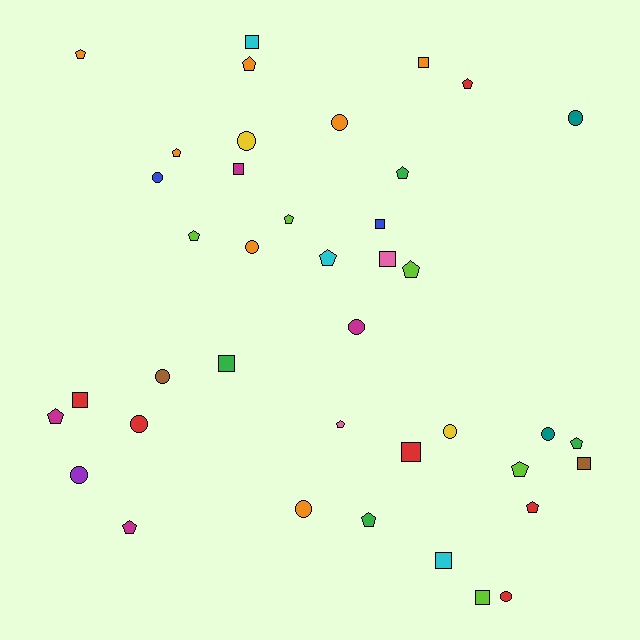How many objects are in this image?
There are 40 objects.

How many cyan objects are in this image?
There are 3 cyan objects.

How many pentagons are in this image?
There are 16 pentagons.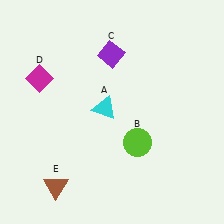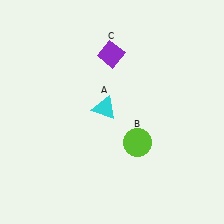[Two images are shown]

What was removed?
The magenta diamond (D), the brown triangle (E) were removed in Image 2.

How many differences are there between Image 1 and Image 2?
There are 2 differences between the two images.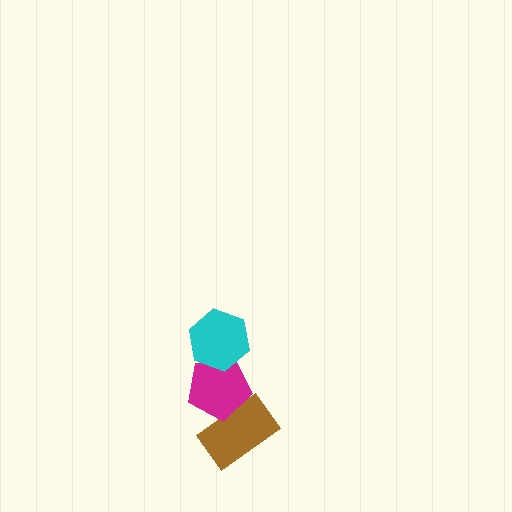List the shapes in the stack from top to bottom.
From top to bottom: the cyan hexagon, the magenta pentagon, the brown rectangle.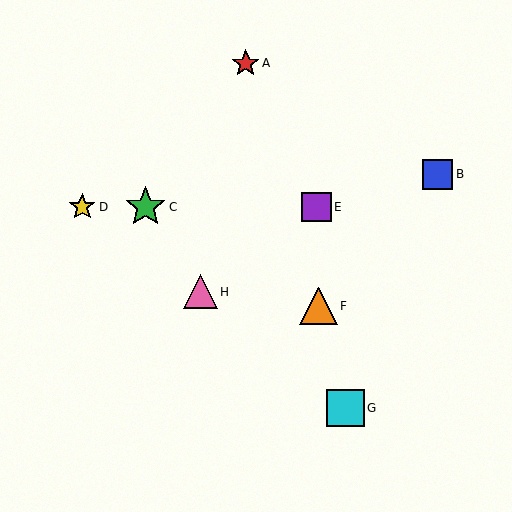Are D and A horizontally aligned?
No, D is at y≈207 and A is at y≈63.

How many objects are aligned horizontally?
3 objects (C, D, E) are aligned horizontally.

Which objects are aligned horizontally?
Objects C, D, E are aligned horizontally.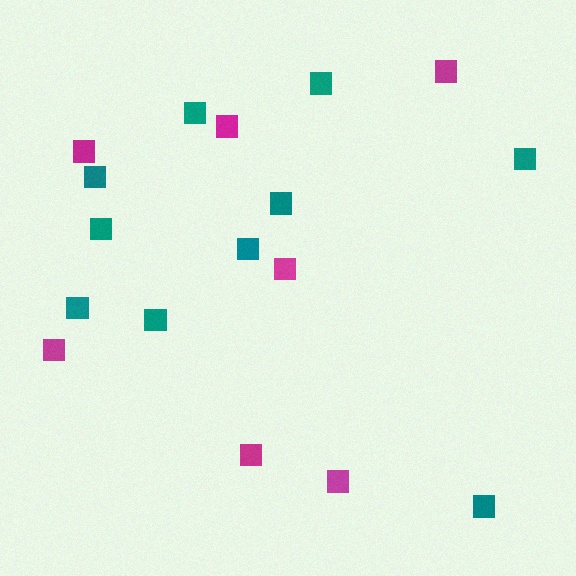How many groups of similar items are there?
There are 2 groups: one group of teal squares (10) and one group of magenta squares (7).